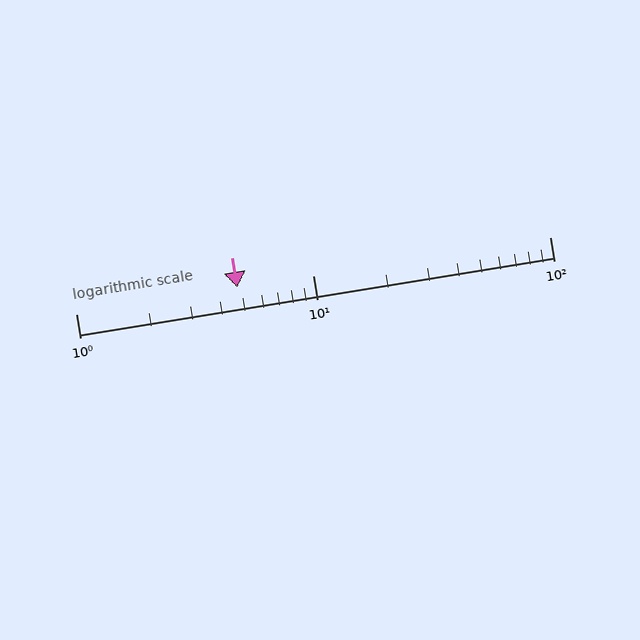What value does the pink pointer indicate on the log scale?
The pointer indicates approximately 4.8.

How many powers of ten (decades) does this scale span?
The scale spans 2 decades, from 1 to 100.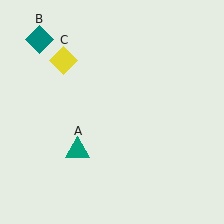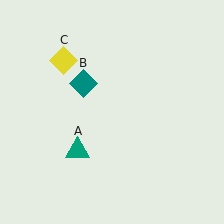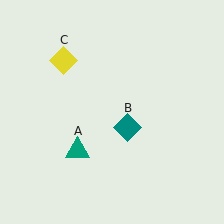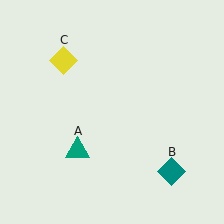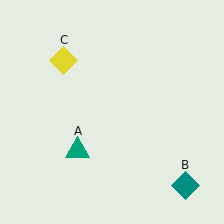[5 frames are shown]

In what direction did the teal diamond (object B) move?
The teal diamond (object B) moved down and to the right.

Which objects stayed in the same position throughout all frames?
Teal triangle (object A) and yellow diamond (object C) remained stationary.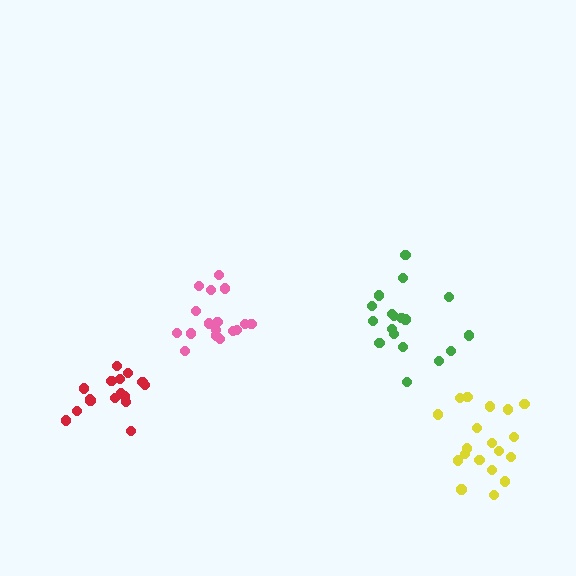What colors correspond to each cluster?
The clusters are colored: red, yellow, green, pink.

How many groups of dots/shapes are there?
There are 4 groups.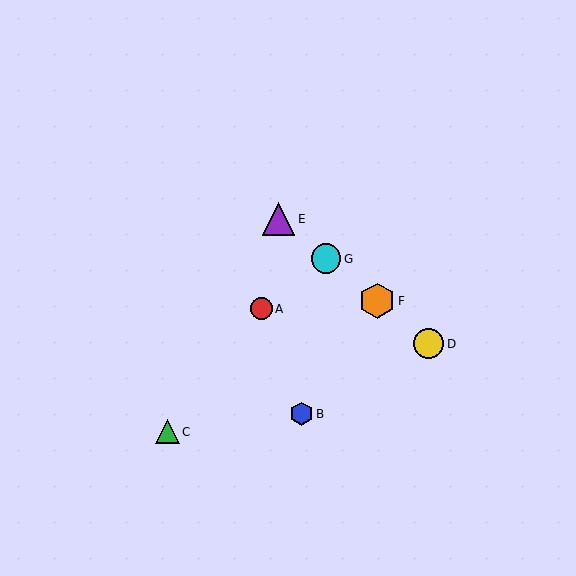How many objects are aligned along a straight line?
4 objects (D, E, F, G) are aligned along a straight line.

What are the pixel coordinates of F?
Object F is at (377, 301).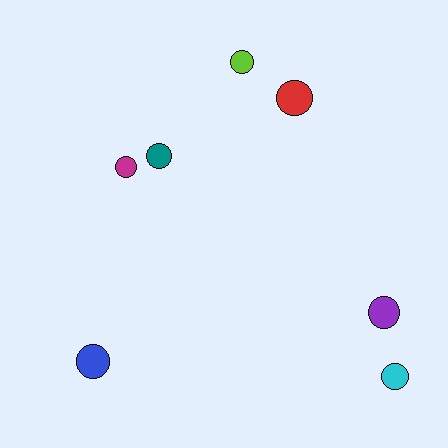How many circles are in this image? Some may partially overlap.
There are 7 circles.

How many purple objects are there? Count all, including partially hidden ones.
There is 1 purple object.